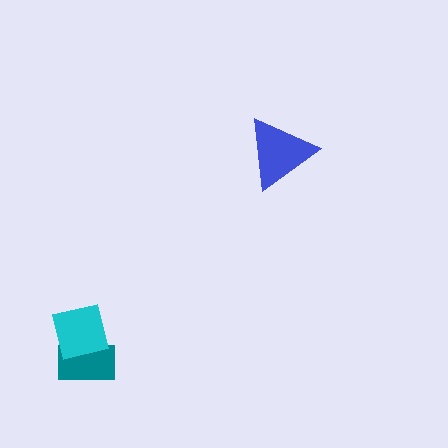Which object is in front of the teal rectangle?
The cyan square is in front of the teal rectangle.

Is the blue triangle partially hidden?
No, no other shape covers it.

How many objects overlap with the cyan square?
1 object overlaps with the cyan square.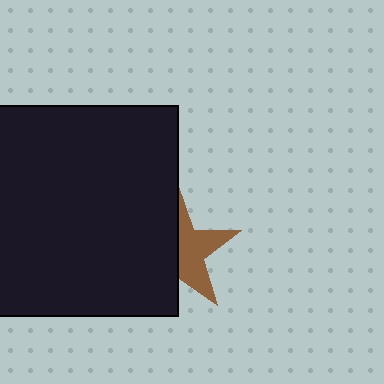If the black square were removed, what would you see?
You would see the complete brown star.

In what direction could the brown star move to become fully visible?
The brown star could move right. That would shift it out from behind the black square entirely.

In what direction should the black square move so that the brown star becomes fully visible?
The black square should move left. That is the shortest direction to clear the overlap and leave the brown star fully visible.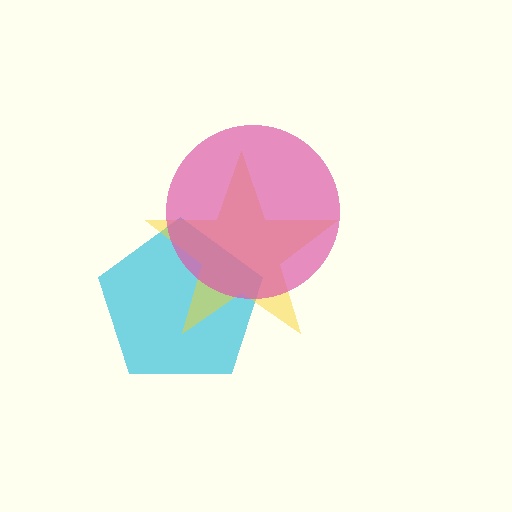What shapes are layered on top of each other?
The layered shapes are: a cyan pentagon, a yellow star, a pink circle.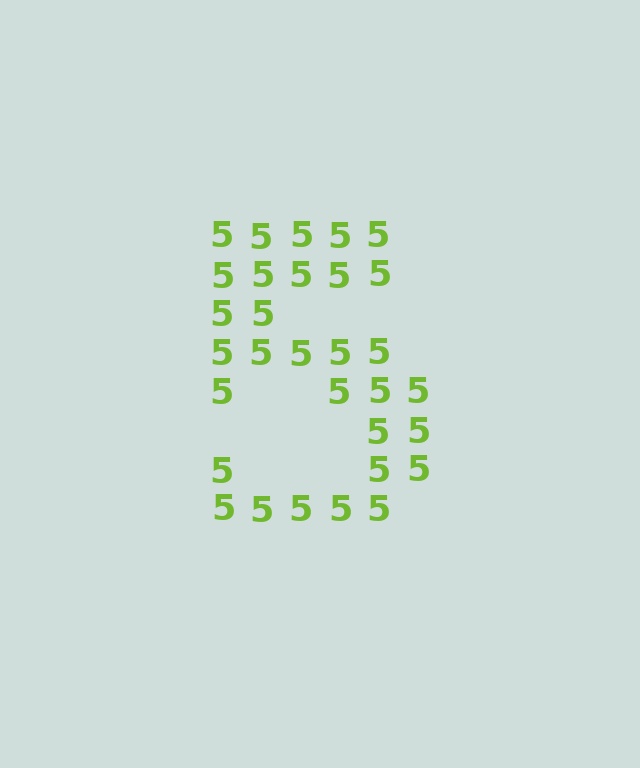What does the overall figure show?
The overall figure shows the digit 5.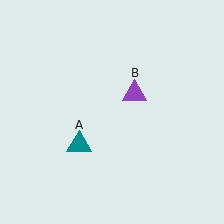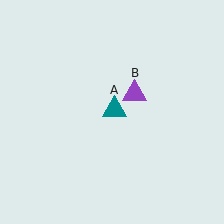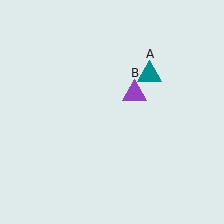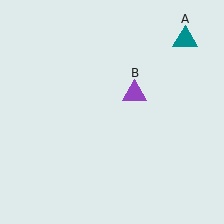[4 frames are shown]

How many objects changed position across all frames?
1 object changed position: teal triangle (object A).